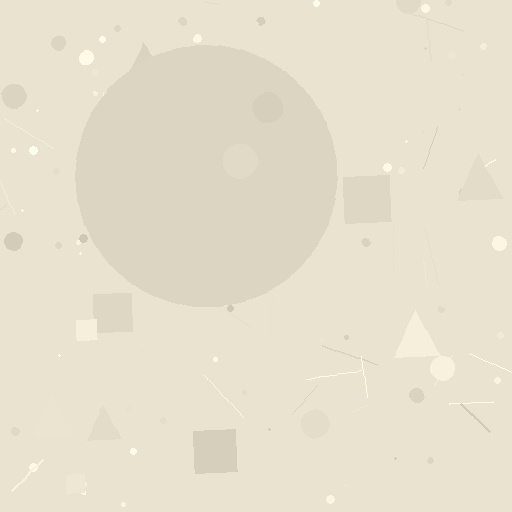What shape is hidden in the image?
A circle is hidden in the image.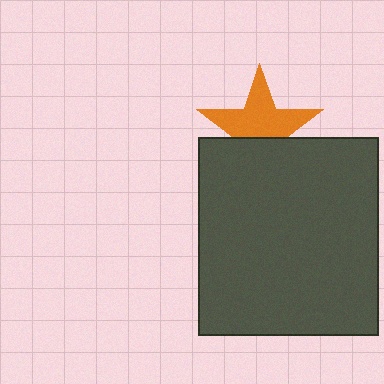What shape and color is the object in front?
The object in front is a dark gray rectangle.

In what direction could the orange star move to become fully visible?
The orange star could move up. That would shift it out from behind the dark gray rectangle entirely.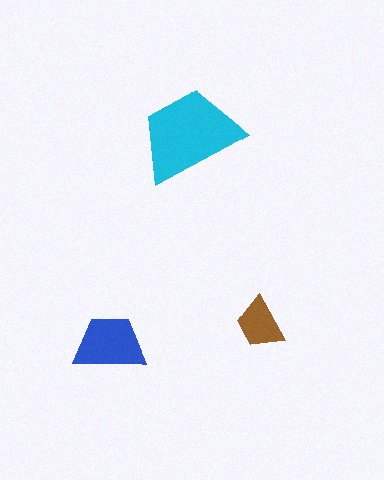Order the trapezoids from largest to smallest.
the cyan one, the blue one, the brown one.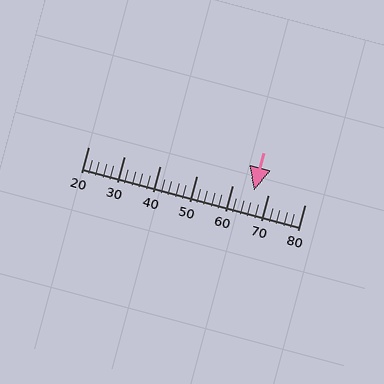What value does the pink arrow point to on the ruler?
The pink arrow points to approximately 66.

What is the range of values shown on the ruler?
The ruler shows values from 20 to 80.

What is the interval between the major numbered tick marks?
The major tick marks are spaced 10 units apart.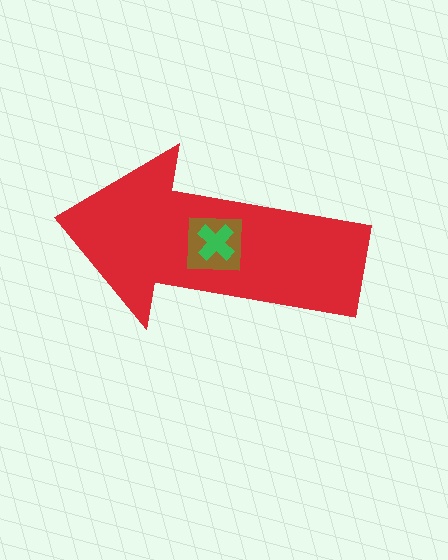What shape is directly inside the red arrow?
The brown square.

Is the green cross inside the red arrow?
Yes.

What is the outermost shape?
The red arrow.